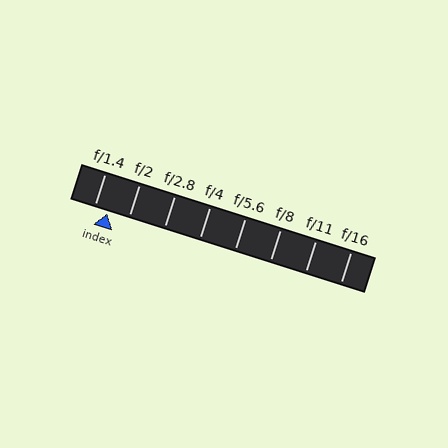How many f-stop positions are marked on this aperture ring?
There are 8 f-stop positions marked.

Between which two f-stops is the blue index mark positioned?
The index mark is between f/1.4 and f/2.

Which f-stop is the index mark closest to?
The index mark is closest to f/1.4.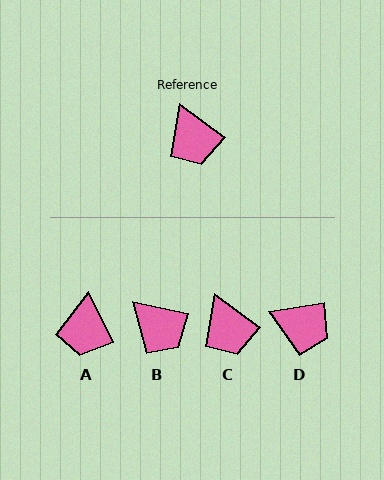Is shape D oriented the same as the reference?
No, it is off by about 45 degrees.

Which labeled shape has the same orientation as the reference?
C.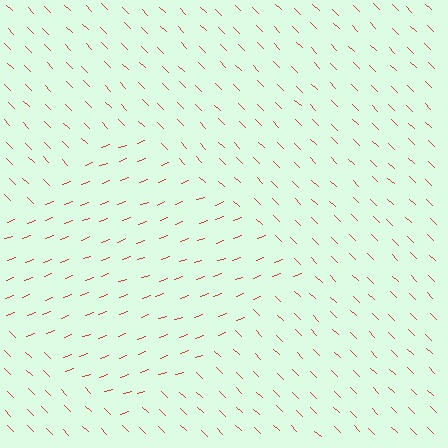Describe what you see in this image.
The image is filled with small red line segments. A diamond region in the image has lines oriented differently from the surrounding lines, creating a visible texture boundary.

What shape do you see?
I see a diamond.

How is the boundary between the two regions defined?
The boundary is defined purely by a change in line orientation (approximately 66 degrees difference). All lines are the same color and thickness.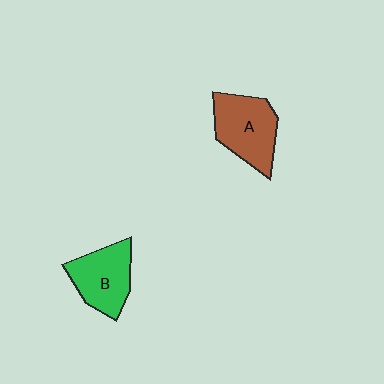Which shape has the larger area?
Shape A (brown).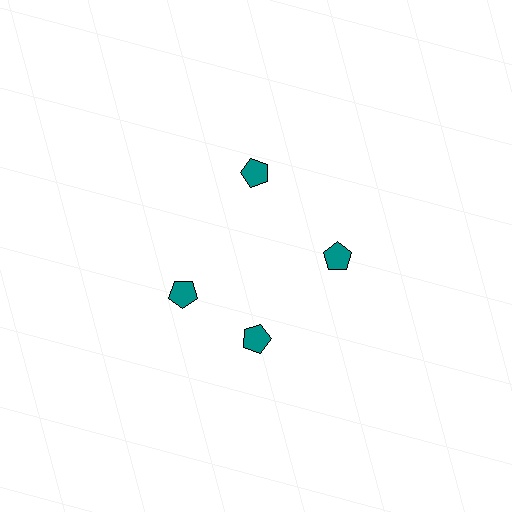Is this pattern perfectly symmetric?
No. The 4 teal pentagons are arranged in a ring, but one element near the 9 o'clock position is rotated out of alignment along the ring, breaking the 4-fold rotational symmetry.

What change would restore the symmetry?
The symmetry would be restored by rotating it back into even spacing with its neighbors so that all 4 pentagons sit at equal angles and equal distance from the center.